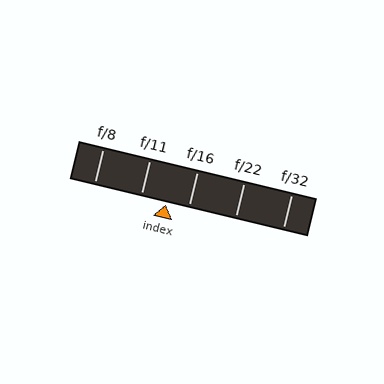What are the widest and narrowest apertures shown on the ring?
The widest aperture shown is f/8 and the narrowest is f/32.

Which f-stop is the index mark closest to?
The index mark is closest to f/16.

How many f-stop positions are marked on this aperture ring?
There are 5 f-stop positions marked.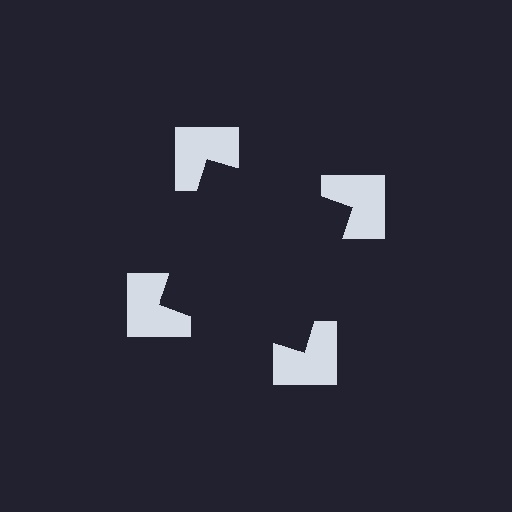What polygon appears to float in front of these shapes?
An illusory square — its edges are inferred from the aligned wedge cuts in the notched squares, not physically drawn.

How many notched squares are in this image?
There are 4 — one at each vertex of the illusory square.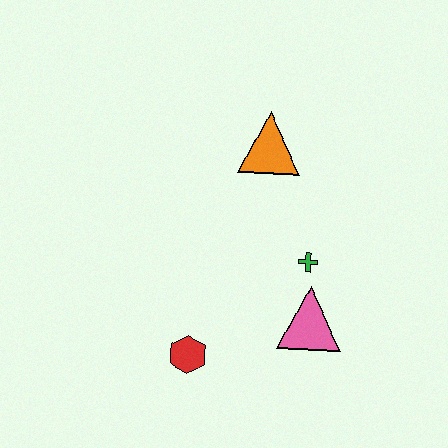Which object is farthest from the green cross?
The red hexagon is farthest from the green cross.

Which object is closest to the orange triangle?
The green cross is closest to the orange triangle.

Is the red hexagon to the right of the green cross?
No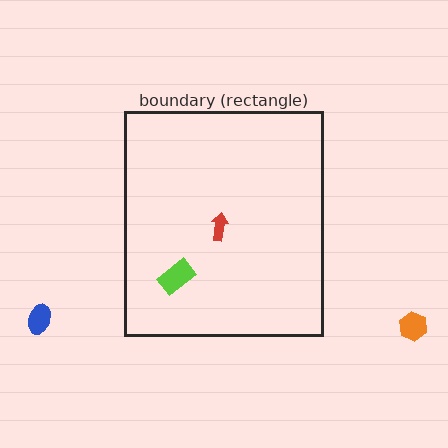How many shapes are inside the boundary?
2 inside, 2 outside.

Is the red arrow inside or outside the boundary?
Inside.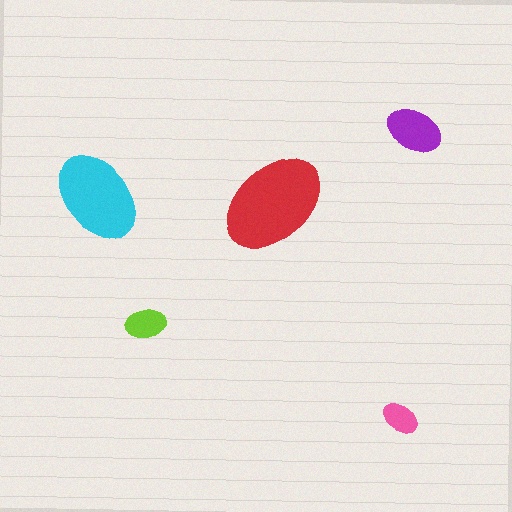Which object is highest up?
The purple ellipse is topmost.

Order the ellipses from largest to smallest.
the red one, the cyan one, the purple one, the lime one, the pink one.